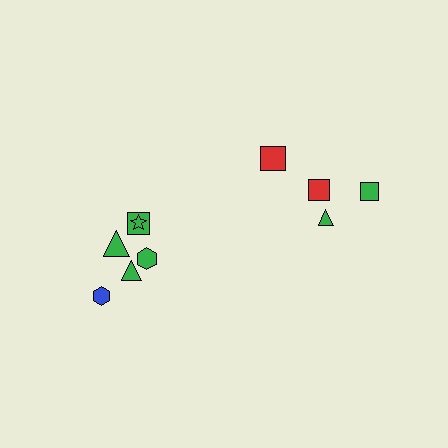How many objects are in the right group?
There are 4 objects.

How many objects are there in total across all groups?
There are 10 objects.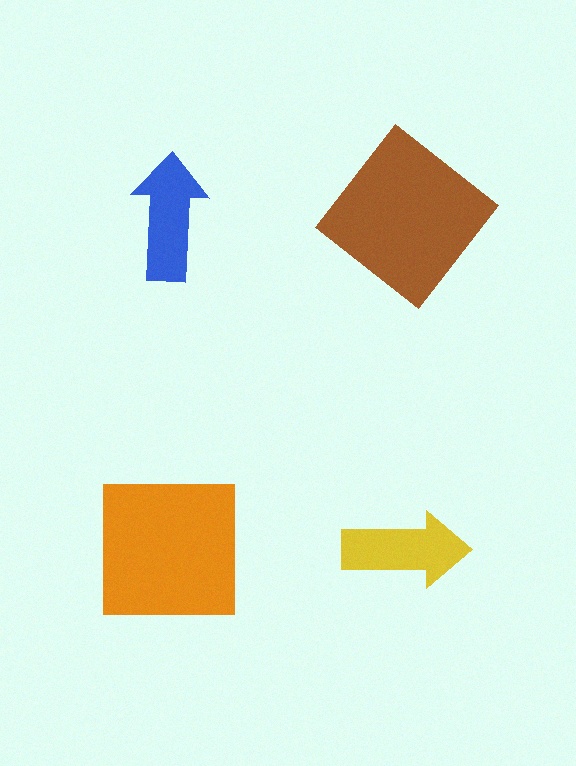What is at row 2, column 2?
A yellow arrow.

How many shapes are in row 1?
2 shapes.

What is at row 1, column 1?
A blue arrow.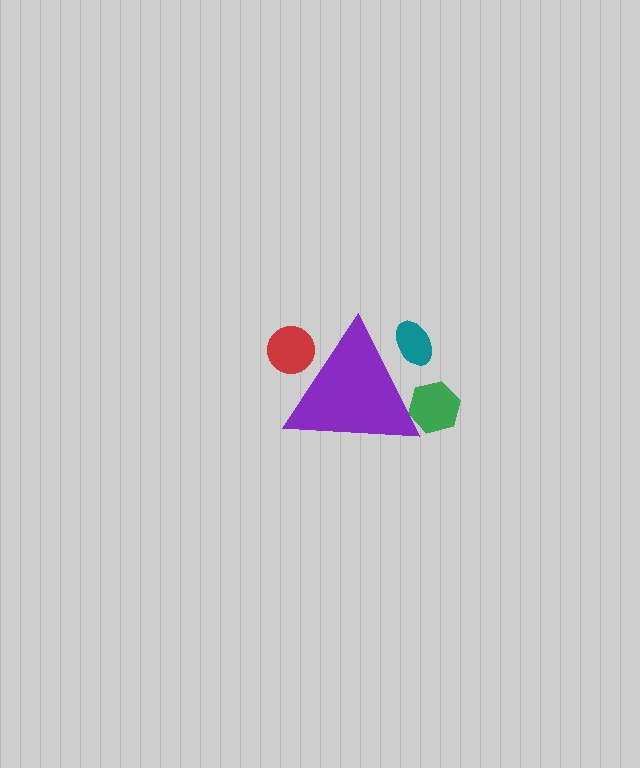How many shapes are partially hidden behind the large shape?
3 shapes are partially hidden.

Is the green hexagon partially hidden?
Yes, the green hexagon is partially hidden behind the purple triangle.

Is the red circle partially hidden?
Yes, the red circle is partially hidden behind the purple triangle.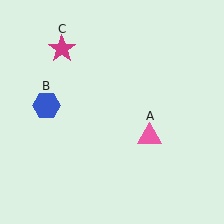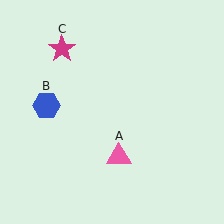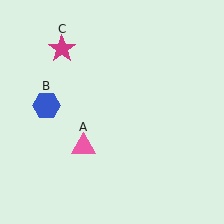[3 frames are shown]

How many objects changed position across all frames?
1 object changed position: pink triangle (object A).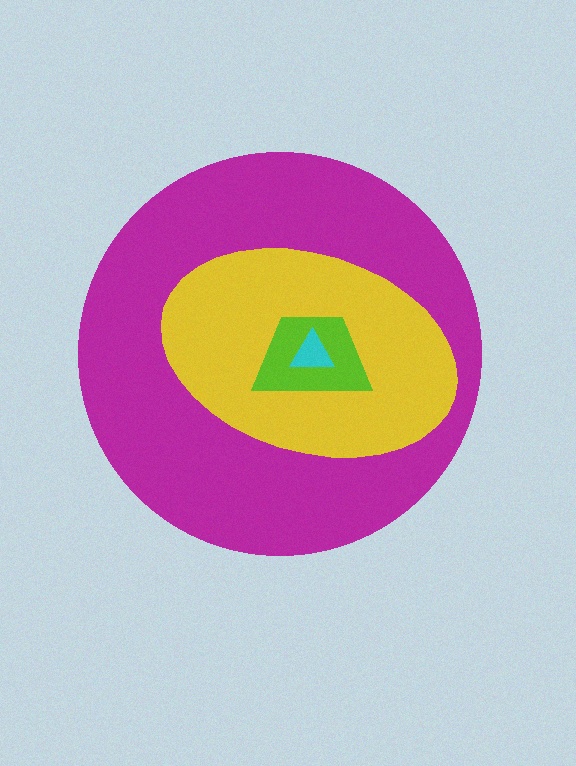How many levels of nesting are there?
4.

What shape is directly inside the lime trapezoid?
The cyan triangle.